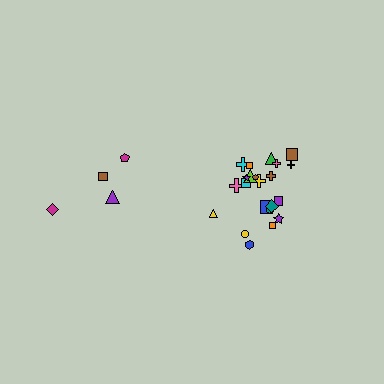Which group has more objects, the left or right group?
The right group.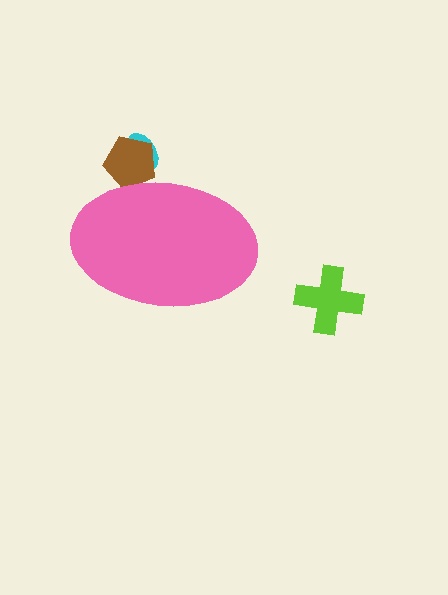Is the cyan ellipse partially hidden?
Yes, the cyan ellipse is partially hidden behind the pink ellipse.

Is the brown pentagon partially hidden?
Yes, the brown pentagon is partially hidden behind the pink ellipse.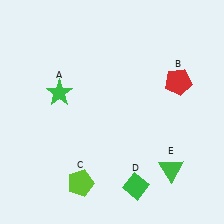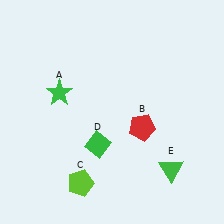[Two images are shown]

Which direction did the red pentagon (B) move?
The red pentagon (B) moved down.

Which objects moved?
The objects that moved are: the red pentagon (B), the green diamond (D).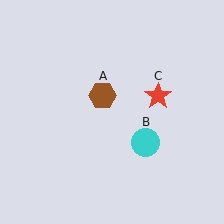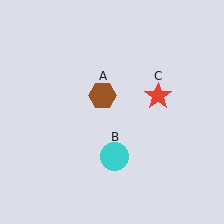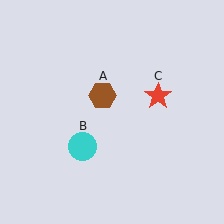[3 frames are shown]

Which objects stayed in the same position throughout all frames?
Brown hexagon (object A) and red star (object C) remained stationary.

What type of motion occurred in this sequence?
The cyan circle (object B) rotated clockwise around the center of the scene.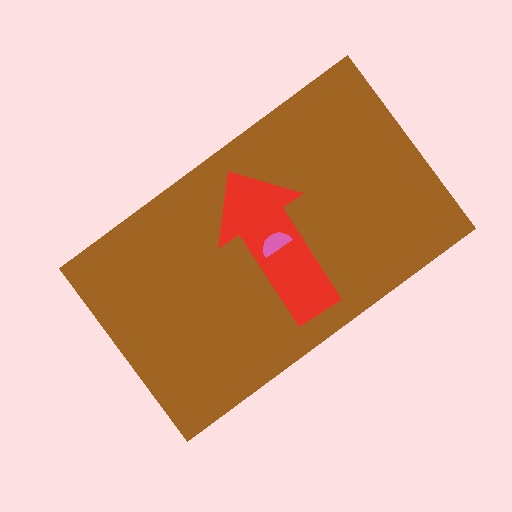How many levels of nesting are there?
3.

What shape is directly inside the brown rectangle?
The red arrow.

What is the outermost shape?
The brown rectangle.